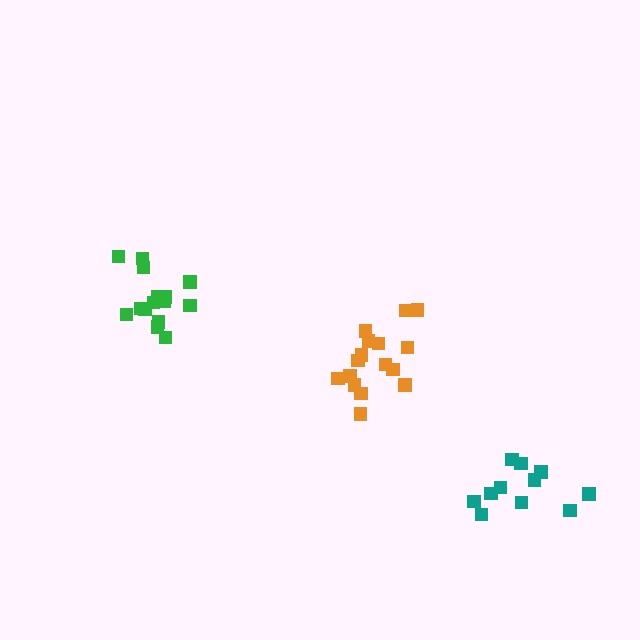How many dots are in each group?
Group 1: 16 dots, Group 2: 15 dots, Group 3: 11 dots (42 total).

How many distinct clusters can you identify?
There are 3 distinct clusters.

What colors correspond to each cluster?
The clusters are colored: orange, green, teal.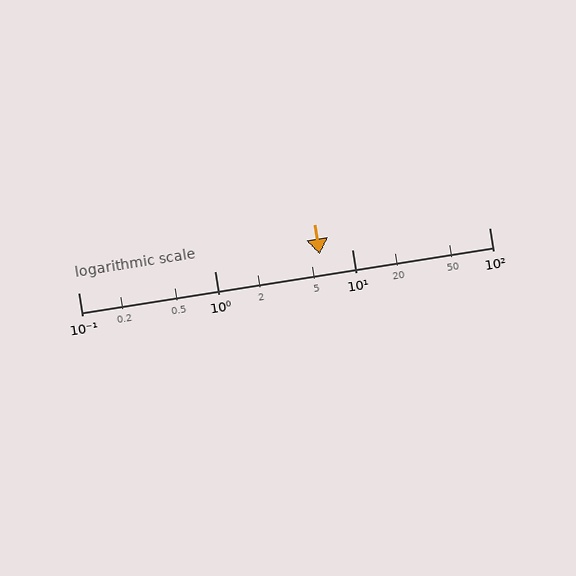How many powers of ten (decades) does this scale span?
The scale spans 3 decades, from 0.1 to 100.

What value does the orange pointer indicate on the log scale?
The pointer indicates approximately 5.8.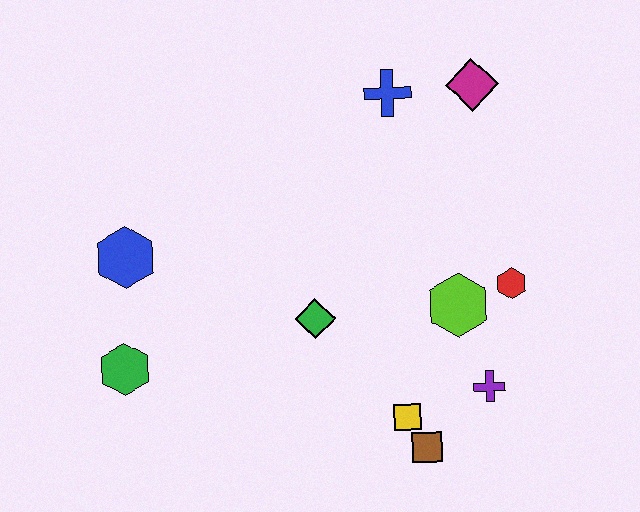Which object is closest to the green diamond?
The yellow square is closest to the green diamond.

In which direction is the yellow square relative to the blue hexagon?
The yellow square is to the right of the blue hexagon.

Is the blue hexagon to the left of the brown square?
Yes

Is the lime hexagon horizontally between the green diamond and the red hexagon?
Yes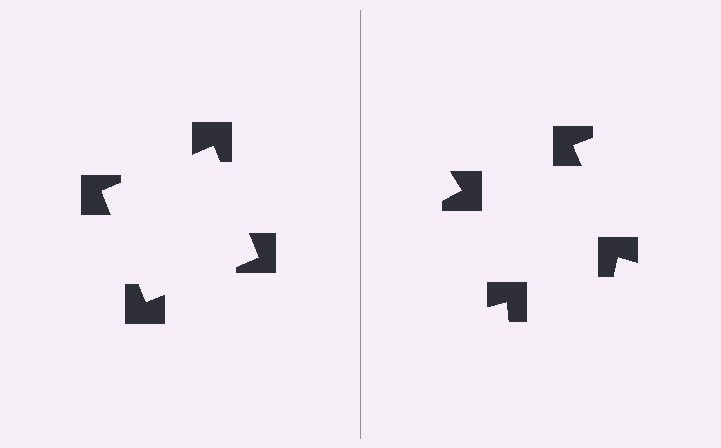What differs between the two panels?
The notched squares are positioned identically on both sides; only the wedge orientations differ. On the left they align to a square; on the right they are misaligned.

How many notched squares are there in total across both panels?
8 — 4 on each side.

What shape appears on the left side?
An illusory square.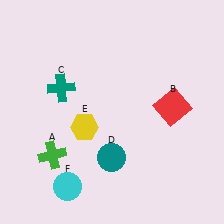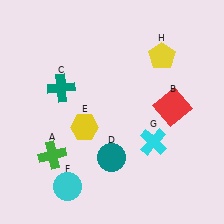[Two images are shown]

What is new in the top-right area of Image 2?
A yellow pentagon (H) was added in the top-right area of Image 2.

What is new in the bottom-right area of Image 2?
A cyan cross (G) was added in the bottom-right area of Image 2.